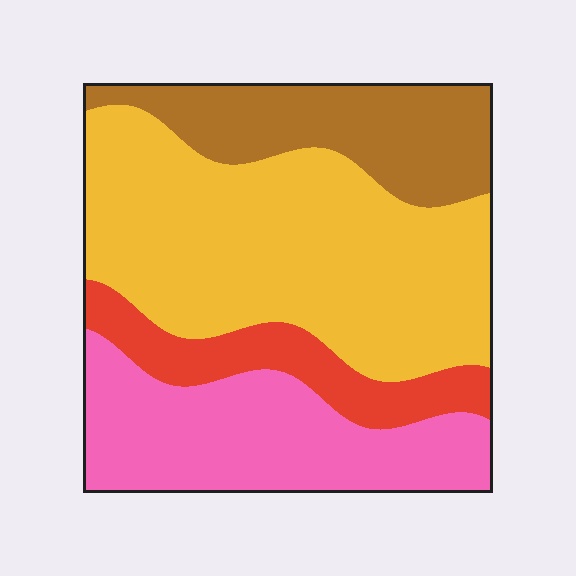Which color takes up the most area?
Yellow, at roughly 45%.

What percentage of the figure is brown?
Brown covers around 20% of the figure.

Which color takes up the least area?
Red, at roughly 10%.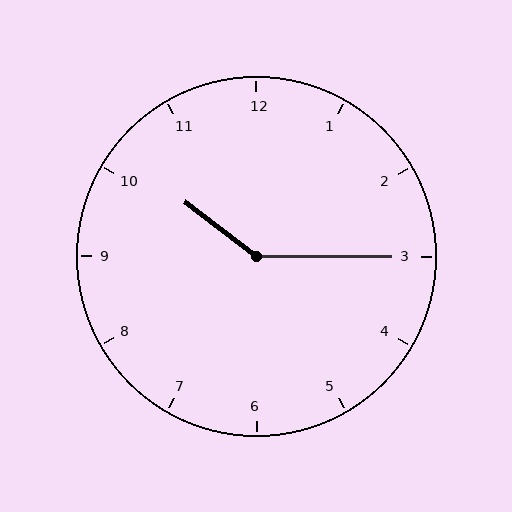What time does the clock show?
10:15.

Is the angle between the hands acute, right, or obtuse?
It is obtuse.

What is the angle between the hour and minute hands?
Approximately 142 degrees.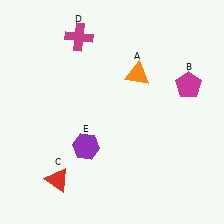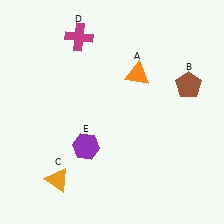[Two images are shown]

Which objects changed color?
B changed from magenta to brown. C changed from red to orange.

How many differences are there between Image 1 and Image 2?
There are 2 differences between the two images.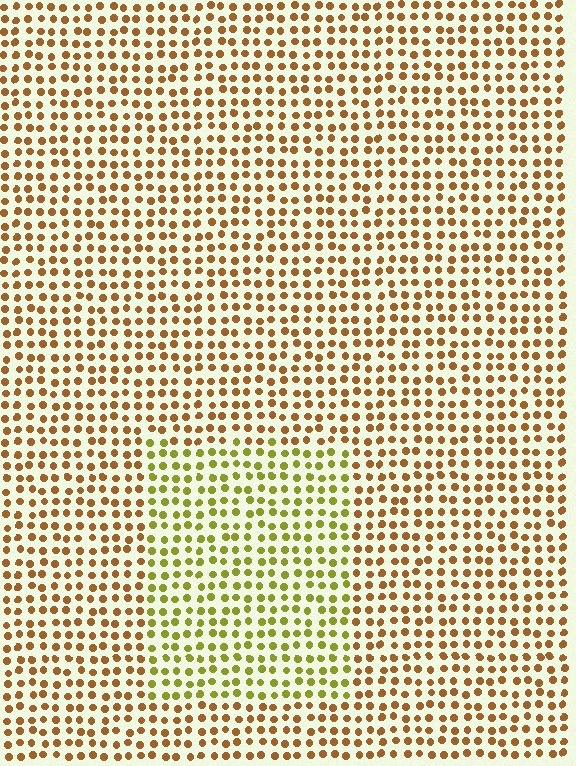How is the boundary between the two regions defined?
The boundary is defined purely by a slight shift in hue (about 39 degrees). Spacing, size, and orientation are identical on both sides.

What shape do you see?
I see a rectangle.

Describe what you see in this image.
The image is filled with small brown elements in a uniform arrangement. A rectangle-shaped region is visible where the elements are tinted to a slightly different hue, forming a subtle color boundary.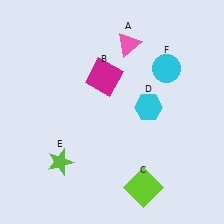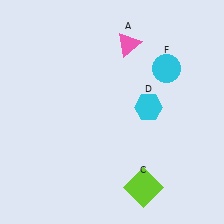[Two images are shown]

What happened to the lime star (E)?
The lime star (E) was removed in Image 2. It was in the bottom-left area of Image 1.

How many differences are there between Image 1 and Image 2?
There are 2 differences between the two images.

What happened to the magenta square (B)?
The magenta square (B) was removed in Image 2. It was in the top-left area of Image 1.